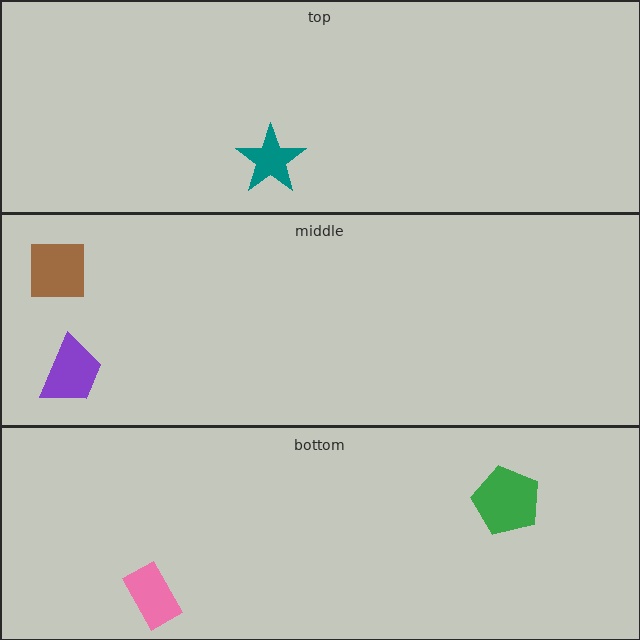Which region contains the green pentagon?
The bottom region.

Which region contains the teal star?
The top region.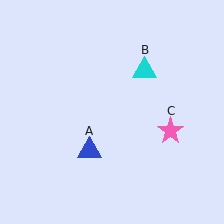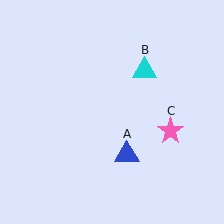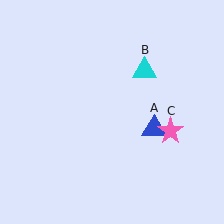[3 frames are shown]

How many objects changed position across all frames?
1 object changed position: blue triangle (object A).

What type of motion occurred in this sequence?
The blue triangle (object A) rotated counterclockwise around the center of the scene.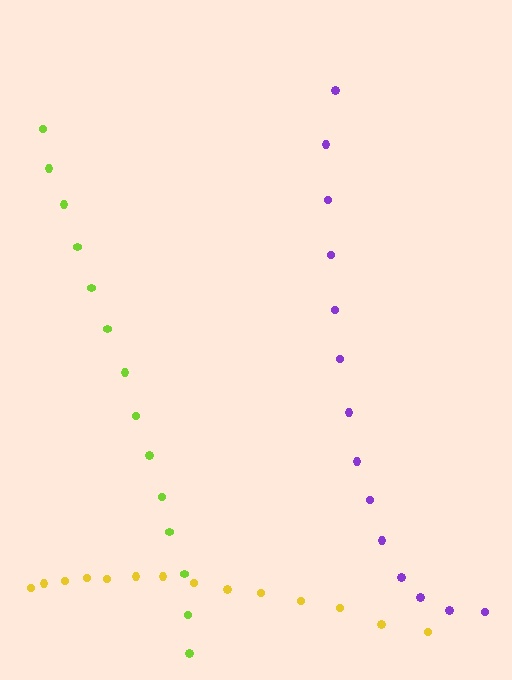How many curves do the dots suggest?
There are 3 distinct paths.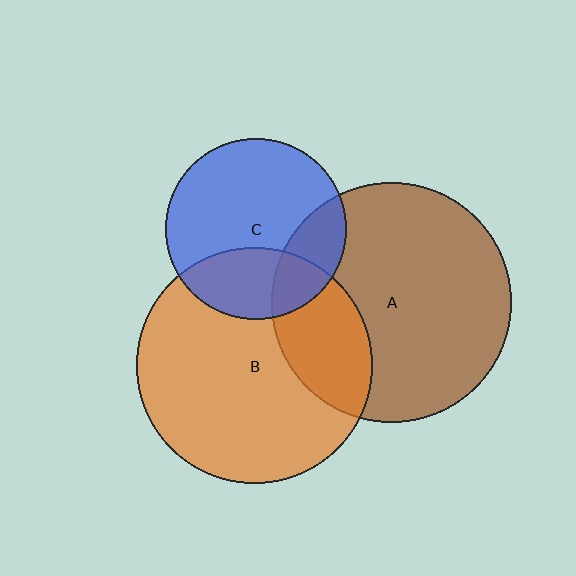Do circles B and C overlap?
Yes.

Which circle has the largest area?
Circle A (brown).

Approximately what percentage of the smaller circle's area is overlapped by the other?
Approximately 30%.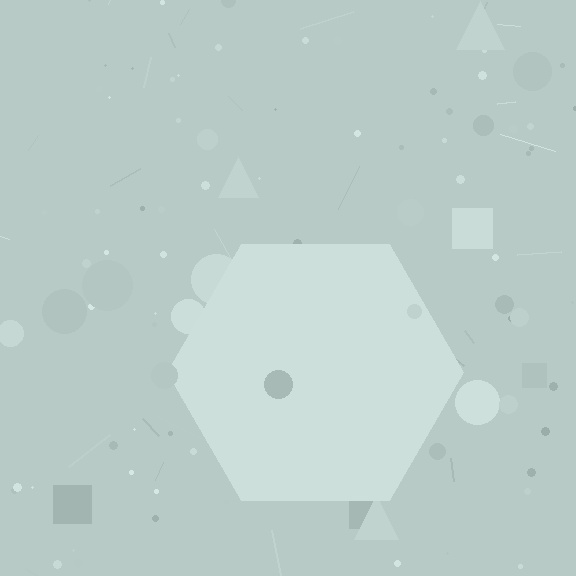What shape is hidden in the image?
A hexagon is hidden in the image.